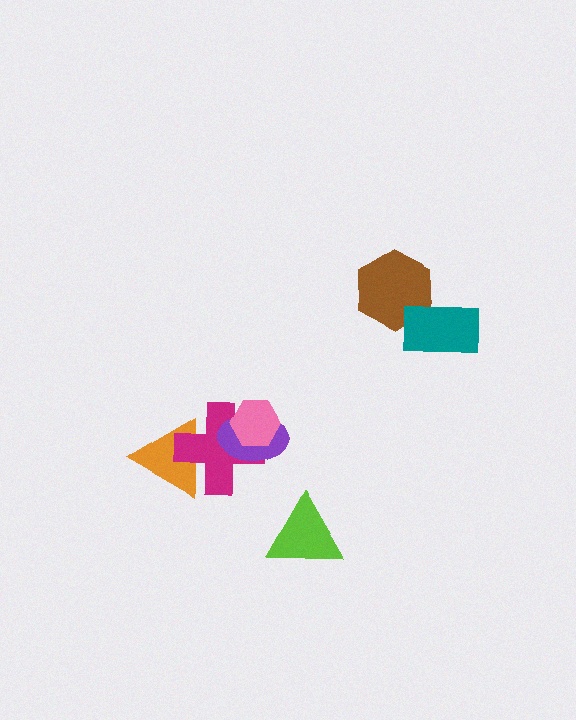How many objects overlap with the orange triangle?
1 object overlaps with the orange triangle.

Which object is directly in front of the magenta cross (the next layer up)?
The purple ellipse is directly in front of the magenta cross.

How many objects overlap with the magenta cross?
3 objects overlap with the magenta cross.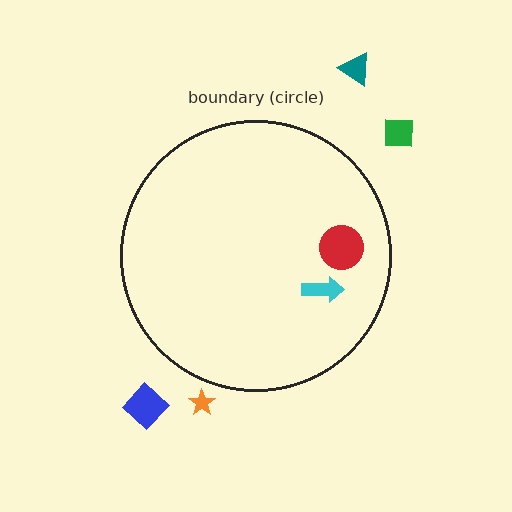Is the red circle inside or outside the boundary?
Inside.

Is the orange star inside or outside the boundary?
Outside.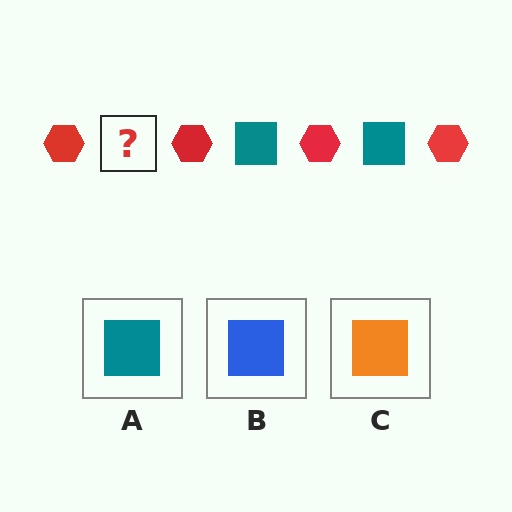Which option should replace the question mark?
Option A.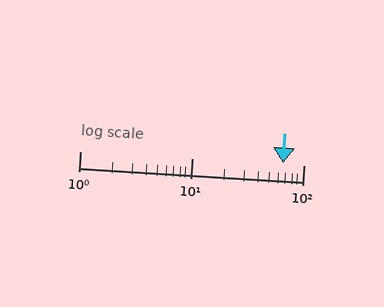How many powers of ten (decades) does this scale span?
The scale spans 2 decades, from 1 to 100.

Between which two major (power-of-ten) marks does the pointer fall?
The pointer is between 10 and 100.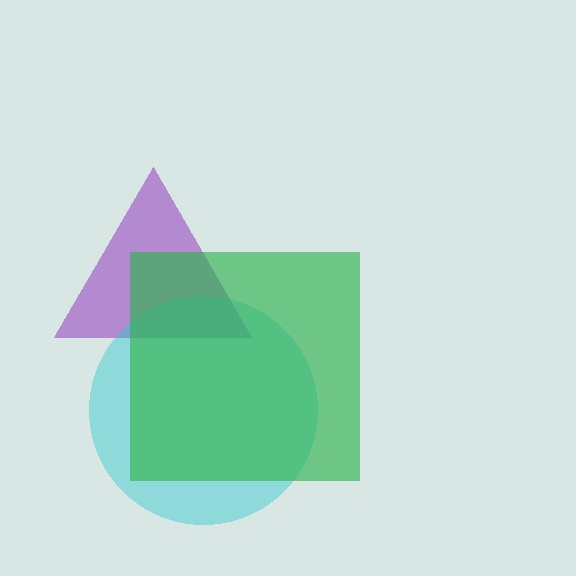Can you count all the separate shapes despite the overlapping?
Yes, there are 3 separate shapes.